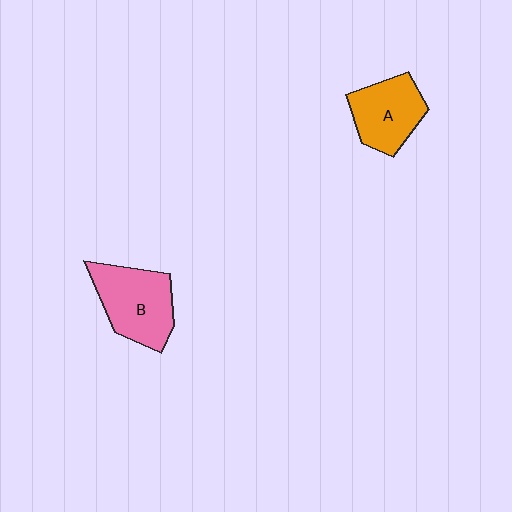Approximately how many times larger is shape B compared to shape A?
Approximately 1.2 times.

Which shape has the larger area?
Shape B (pink).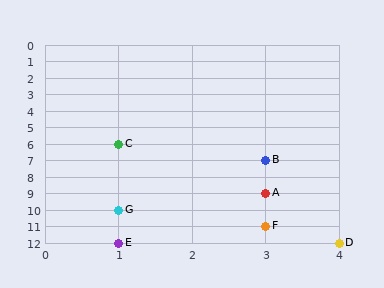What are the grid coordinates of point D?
Point D is at grid coordinates (4, 12).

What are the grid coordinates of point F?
Point F is at grid coordinates (3, 11).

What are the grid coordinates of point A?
Point A is at grid coordinates (3, 9).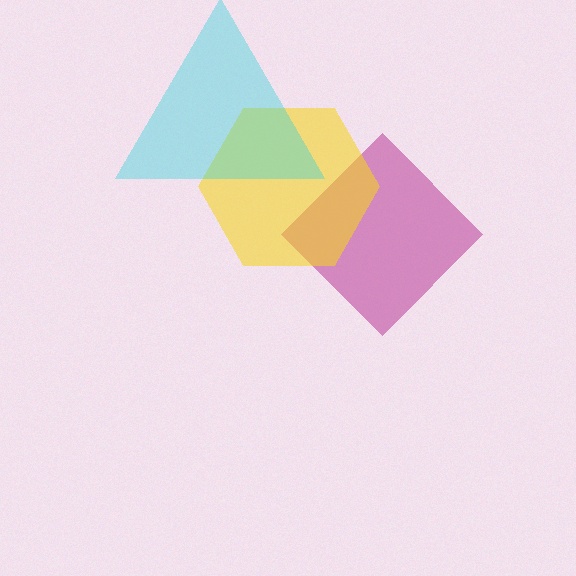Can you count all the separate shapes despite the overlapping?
Yes, there are 3 separate shapes.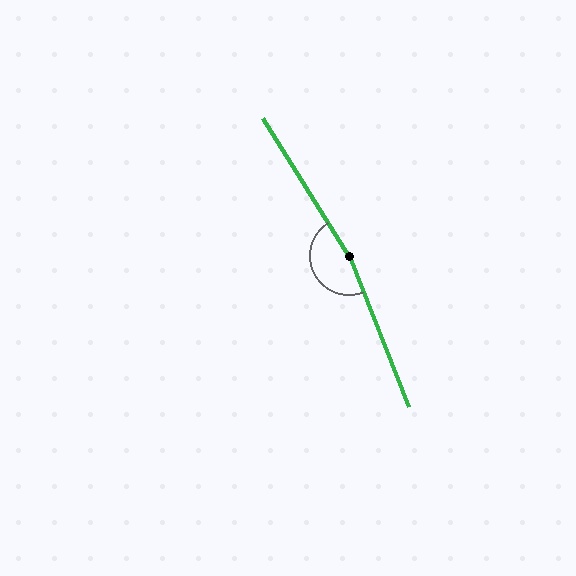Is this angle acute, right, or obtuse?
It is obtuse.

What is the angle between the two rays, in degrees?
Approximately 169 degrees.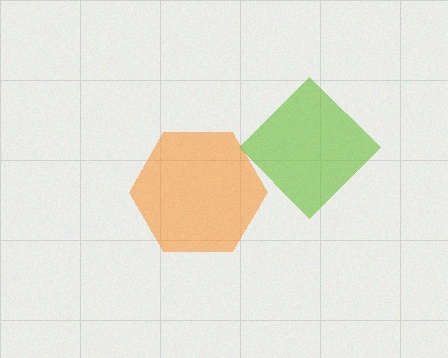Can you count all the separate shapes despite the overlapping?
Yes, there are 2 separate shapes.